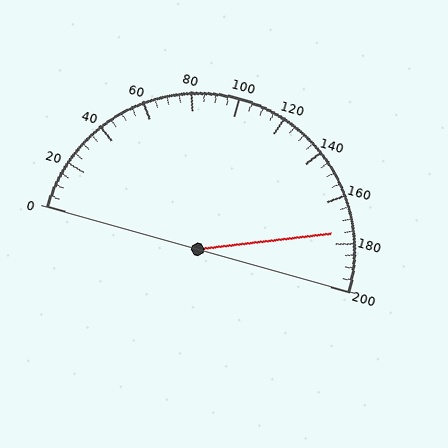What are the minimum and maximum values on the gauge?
The gauge ranges from 0 to 200.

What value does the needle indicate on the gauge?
The needle indicates approximately 175.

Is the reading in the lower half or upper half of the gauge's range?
The reading is in the upper half of the range (0 to 200).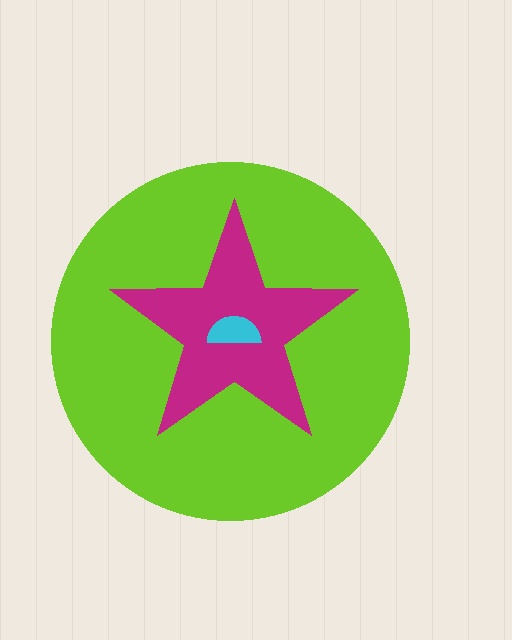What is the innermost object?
The cyan semicircle.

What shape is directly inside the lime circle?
The magenta star.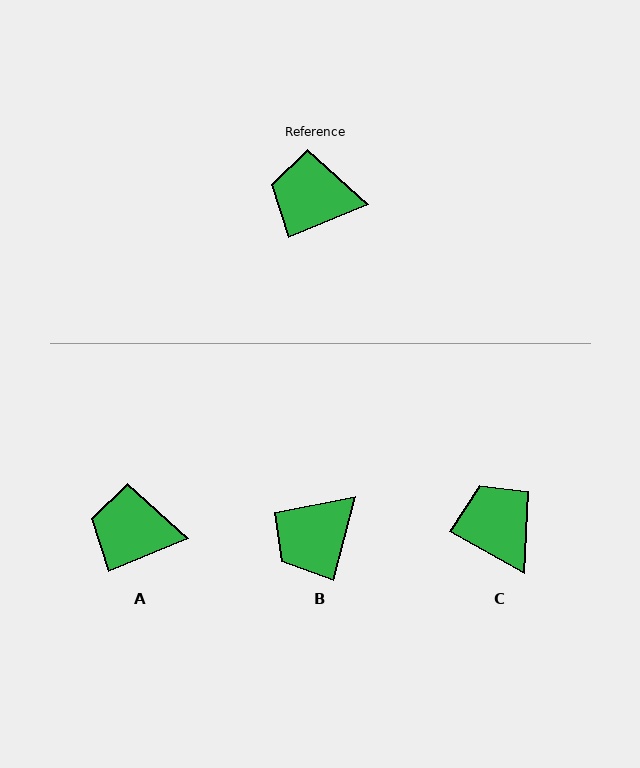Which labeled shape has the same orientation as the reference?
A.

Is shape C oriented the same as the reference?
No, it is off by about 51 degrees.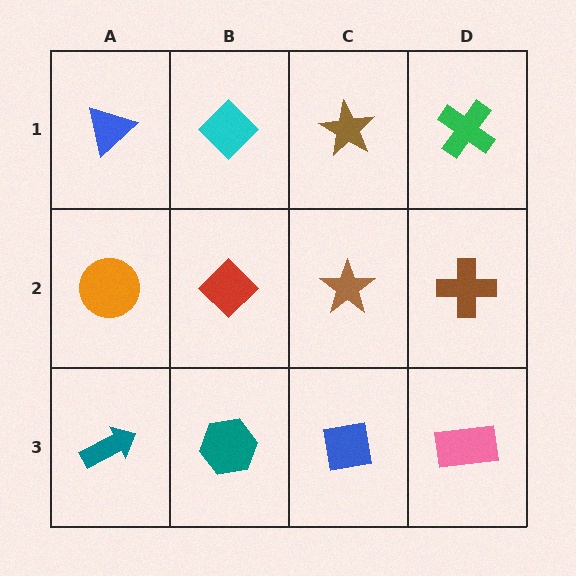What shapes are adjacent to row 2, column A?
A blue triangle (row 1, column A), a teal arrow (row 3, column A), a red diamond (row 2, column B).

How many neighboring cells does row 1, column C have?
3.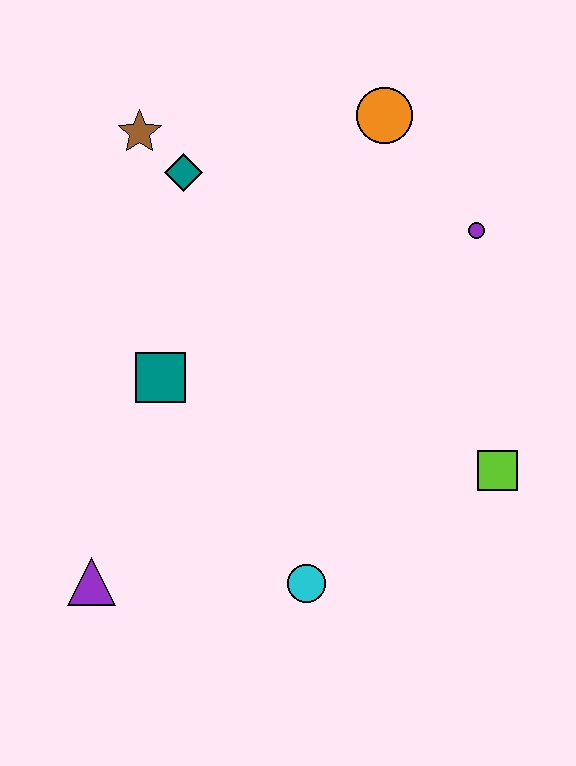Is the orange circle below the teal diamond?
No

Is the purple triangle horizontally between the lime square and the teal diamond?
No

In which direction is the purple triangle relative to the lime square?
The purple triangle is to the left of the lime square.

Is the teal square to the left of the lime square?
Yes